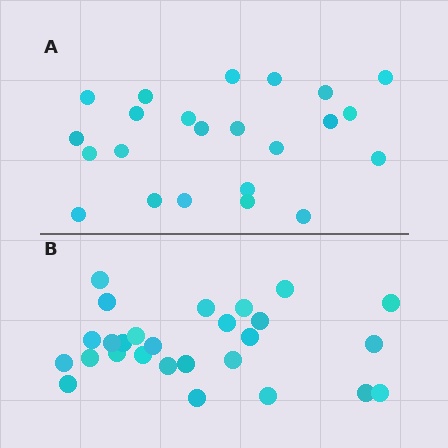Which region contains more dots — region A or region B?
Region B (the bottom region) has more dots.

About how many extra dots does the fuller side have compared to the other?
Region B has about 4 more dots than region A.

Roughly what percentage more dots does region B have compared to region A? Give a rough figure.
About 15% more.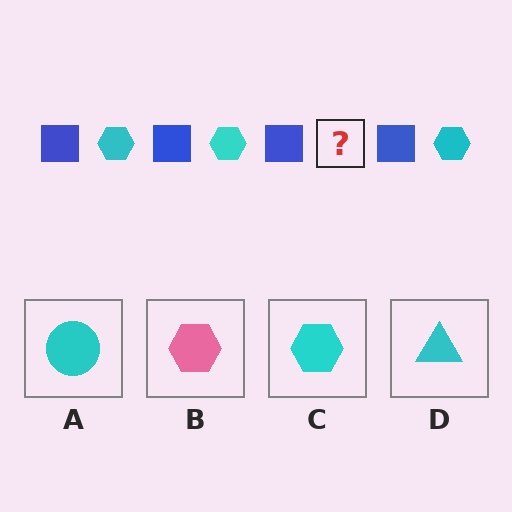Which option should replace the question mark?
Option C.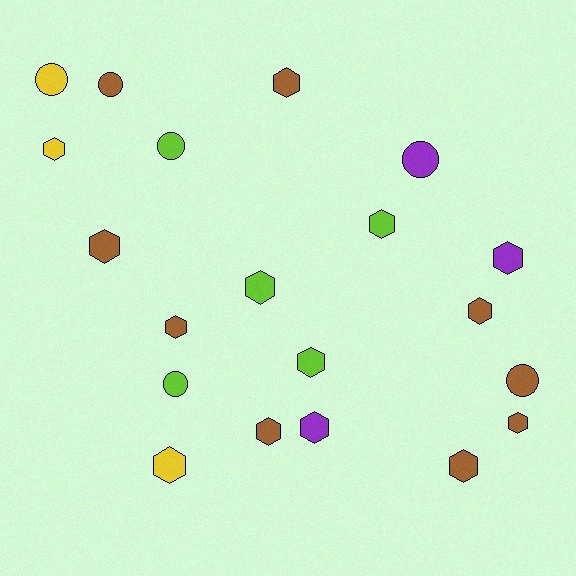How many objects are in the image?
There are 20 objects.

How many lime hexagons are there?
There are 3 lime hexagons.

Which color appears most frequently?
Brown, with 9 objects.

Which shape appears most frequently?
Hexagon, with 14 objects.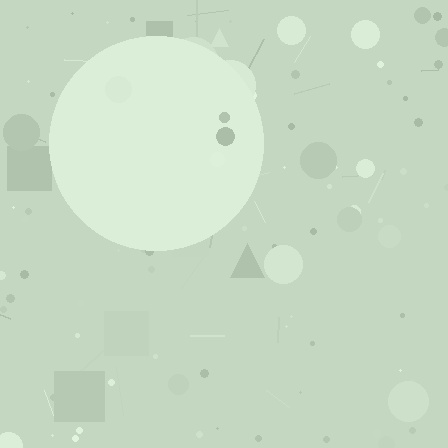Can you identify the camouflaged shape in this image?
The camouflaged shape is a circle.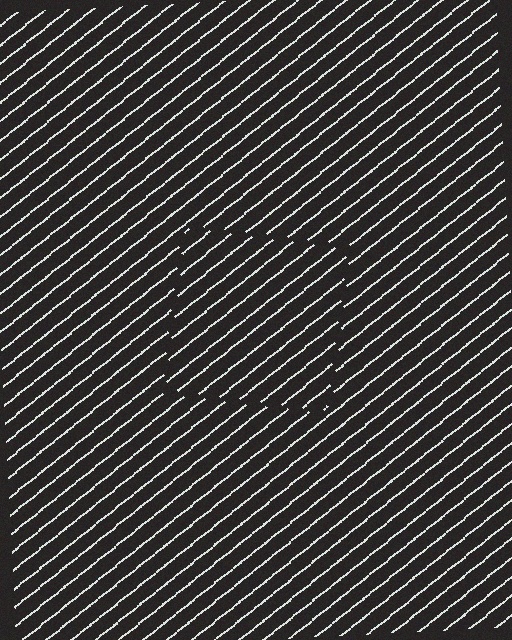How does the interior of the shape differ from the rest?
The interior of the shape contains the same grating, shifted by half a period — the contour is defined by the phase discontinuity where line-ends from the inner and outer gratings abut.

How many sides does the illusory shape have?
4 sides — the line-ends trace a square.